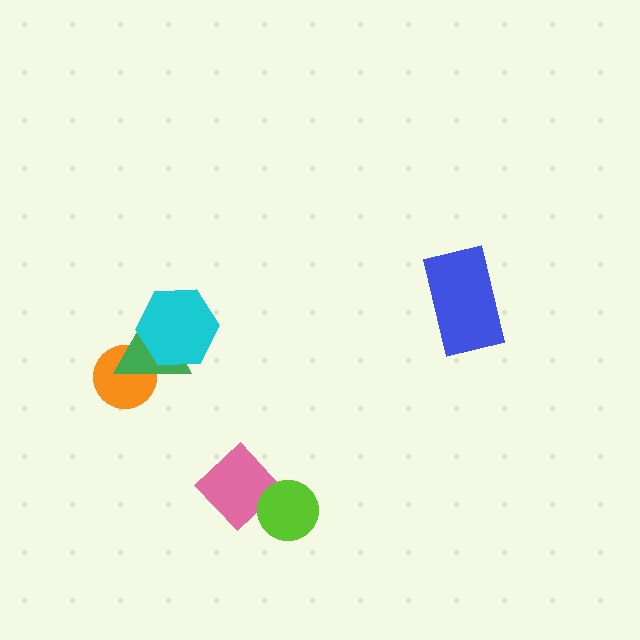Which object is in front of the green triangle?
The cyan hexagon is in front of the green triangle.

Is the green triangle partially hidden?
Yes, it is partially covered by another shape.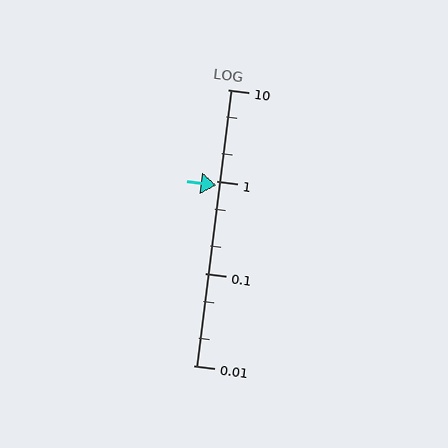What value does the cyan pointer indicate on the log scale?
The pointer indicates approximately 0.92.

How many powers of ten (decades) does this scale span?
The scale spans 3 decades, from 0.01 to 10.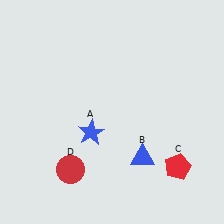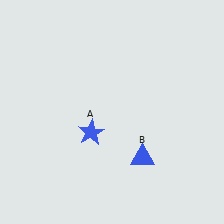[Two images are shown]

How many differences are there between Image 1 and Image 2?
There are 2 differences between the two images.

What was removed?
The red circle (D), the red pentagon (C) were removed in Image 2.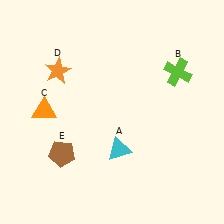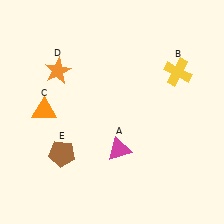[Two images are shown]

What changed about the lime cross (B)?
In Image 1, B is lime. In Image 2, it changed to yellow.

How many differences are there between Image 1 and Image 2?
There are 2 differences between the two images.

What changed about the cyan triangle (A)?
In Image 1, A is cyan. In Image 2, it changed to magenta.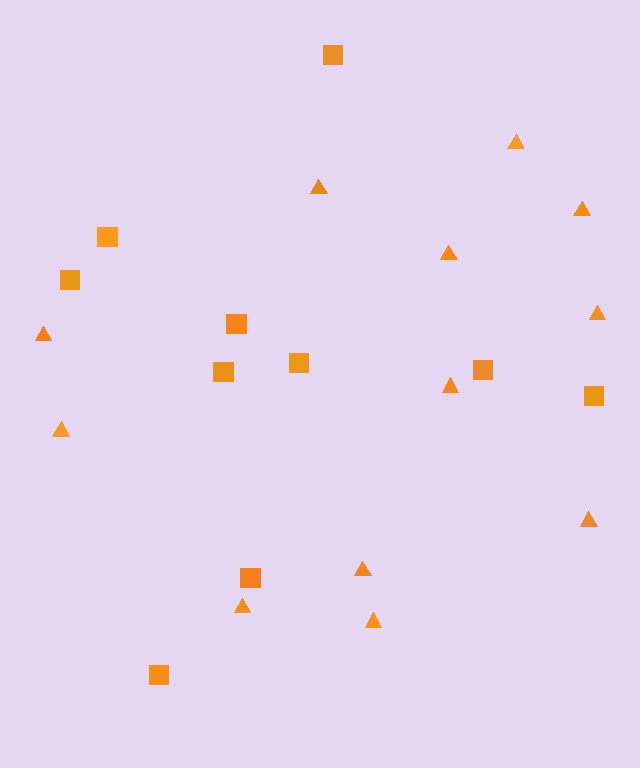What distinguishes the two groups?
There are 2 groups: one group of squares (10) and one group of triangles (12).